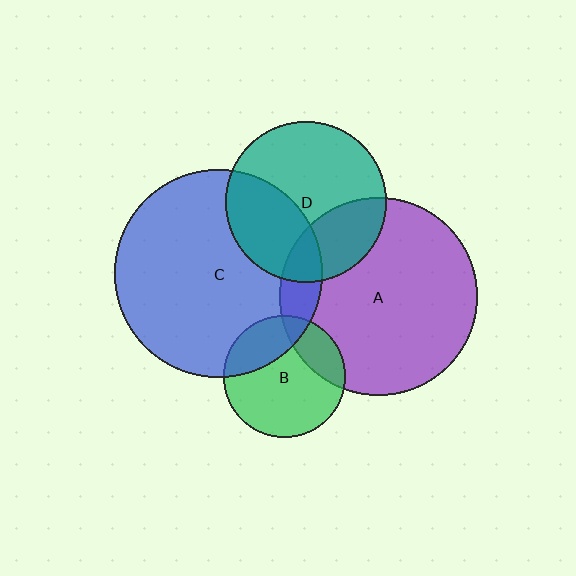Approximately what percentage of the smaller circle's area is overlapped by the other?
Approximately 20%.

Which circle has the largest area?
Circle C (blue).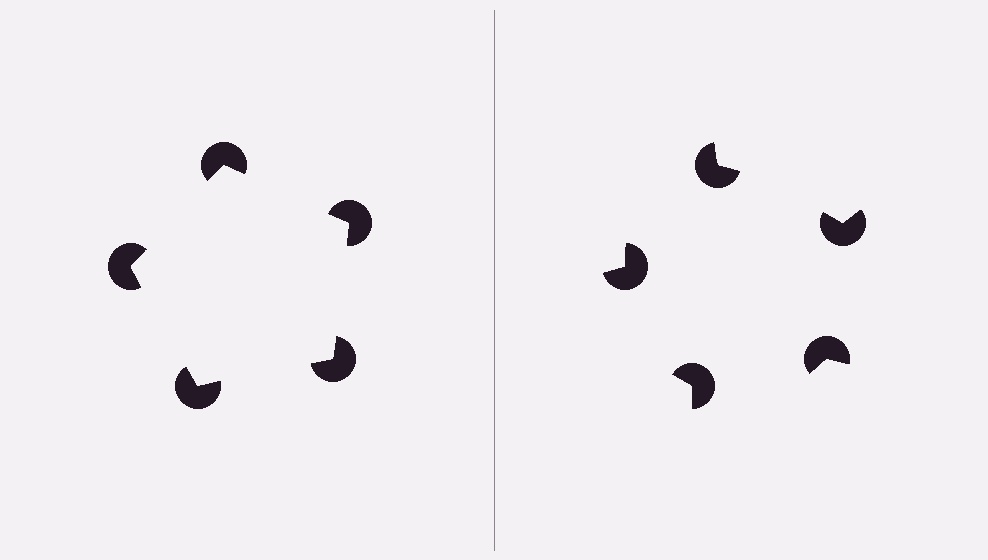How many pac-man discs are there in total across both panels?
10 — 5 on each side.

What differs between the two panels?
The pac-man discs are positioned identically on both sides; only the wedge orientations differ. On the left they align to a pentagon; on the right they are misaligned.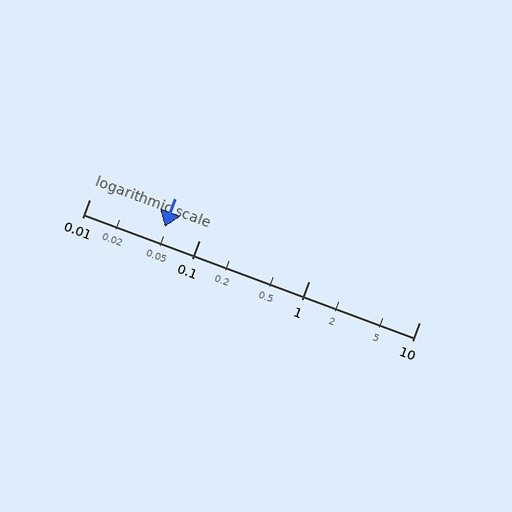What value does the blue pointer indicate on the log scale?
The pointer indicates approximately 0.049.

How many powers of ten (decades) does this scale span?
The scale spans 3 decades, from 0.01 to 10.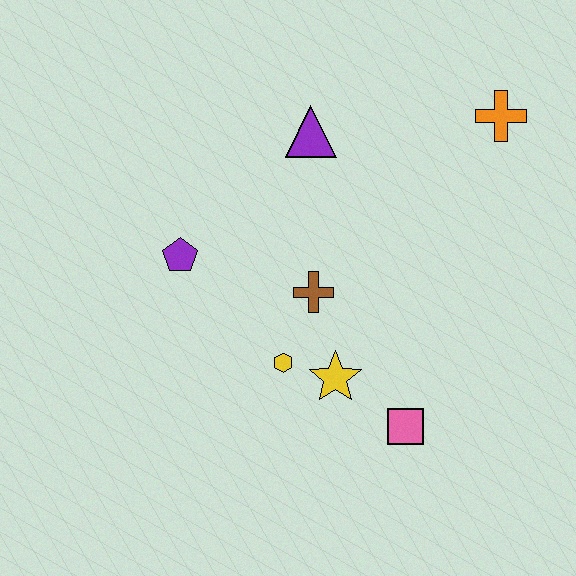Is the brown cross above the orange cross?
No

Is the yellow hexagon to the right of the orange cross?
No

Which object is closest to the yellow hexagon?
The yellow star is closest to the yellow hexagon.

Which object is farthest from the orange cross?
The purple pentagon is farthest from the orange cross.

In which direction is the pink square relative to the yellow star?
The pink square is to the right of the yellow star.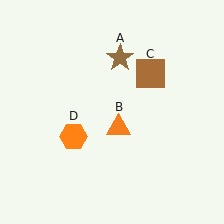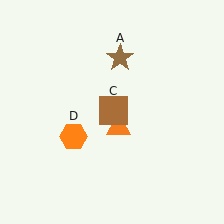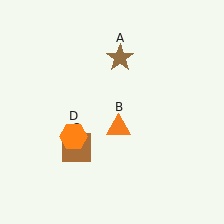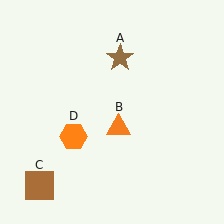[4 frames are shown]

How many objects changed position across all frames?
1 object changed position: brown square (object C).